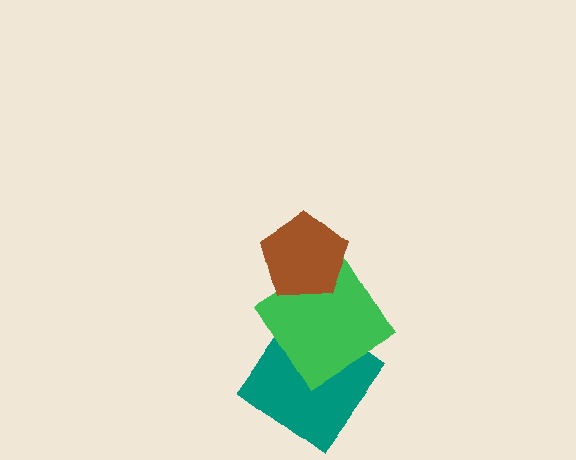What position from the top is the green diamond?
The green diamond is 2nd from the top.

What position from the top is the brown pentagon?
The brown pentagon is 1st from the top.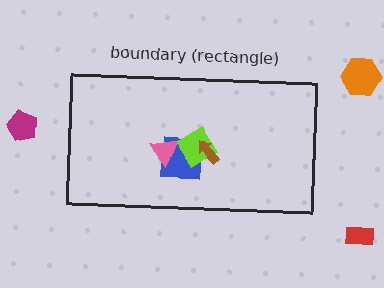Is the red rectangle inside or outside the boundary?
Outside.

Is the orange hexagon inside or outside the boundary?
Outside.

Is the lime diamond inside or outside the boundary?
Inside.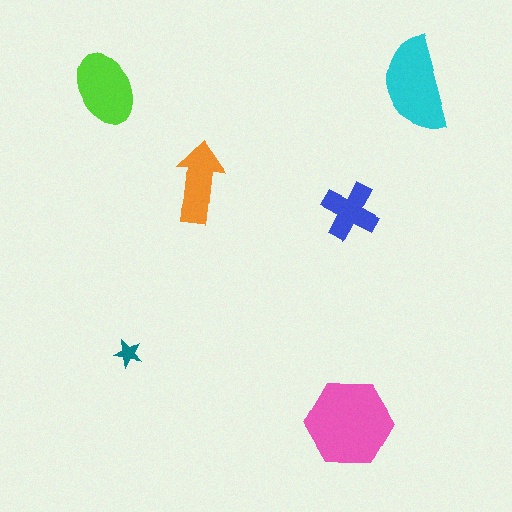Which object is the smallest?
The teal star.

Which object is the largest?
The pink hexagon.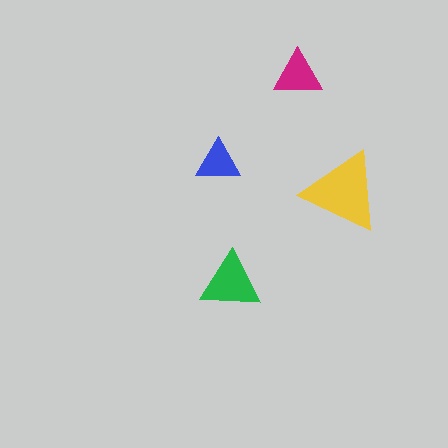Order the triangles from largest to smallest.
the yellow one, the green one, the magenta one, the blue one.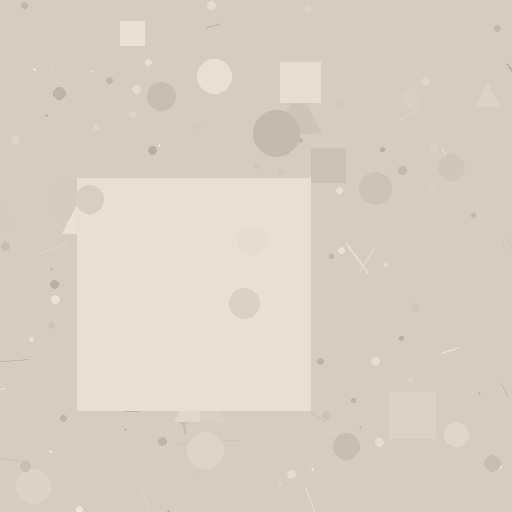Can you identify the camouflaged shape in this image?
The camouflaged shape is a square.